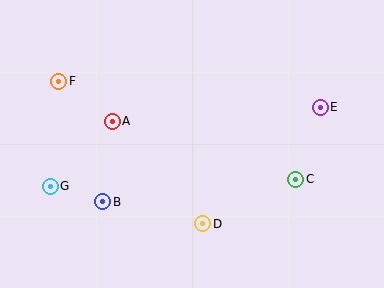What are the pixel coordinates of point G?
Point G is at (50, 186).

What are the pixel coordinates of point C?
Point C is at (296, 179).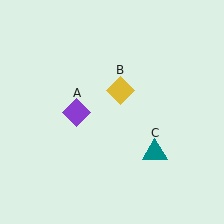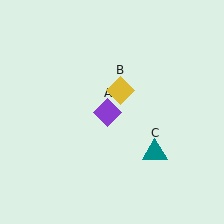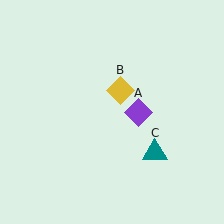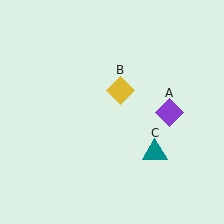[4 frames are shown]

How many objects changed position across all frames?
1 object changed position: purple diamond (object A).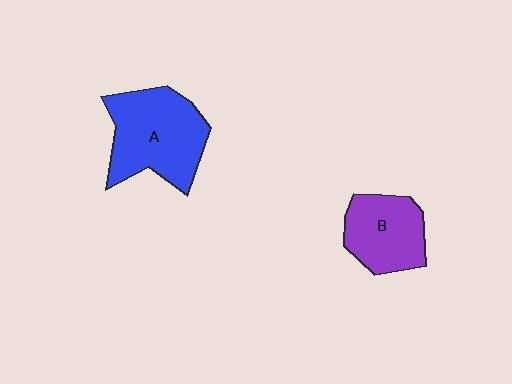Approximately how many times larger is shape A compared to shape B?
Approximately 1.4 times.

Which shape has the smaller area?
Shape B (purple).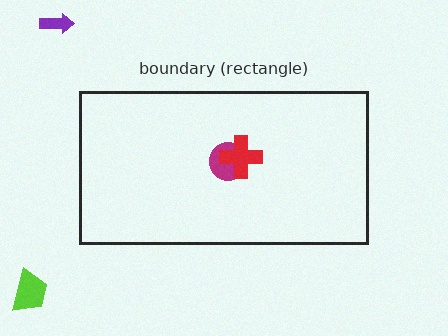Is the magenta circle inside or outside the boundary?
Inside.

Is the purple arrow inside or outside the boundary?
Outside.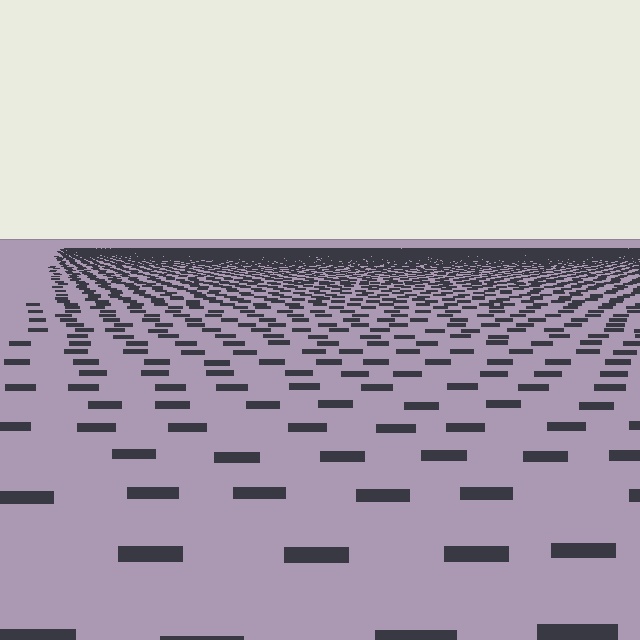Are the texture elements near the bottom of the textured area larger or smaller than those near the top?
Larger. Near the bottom, elements are closer to the viewer and appear at a bigger on-screen size.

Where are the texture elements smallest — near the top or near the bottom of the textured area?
Near the top.